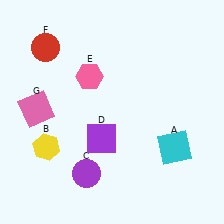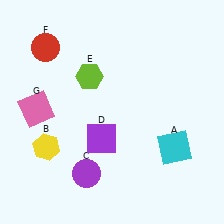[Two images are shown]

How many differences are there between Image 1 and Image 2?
There is 1 difference between the two images.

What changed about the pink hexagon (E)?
In Image 1, E is pink. In Image 2, it changed to lime.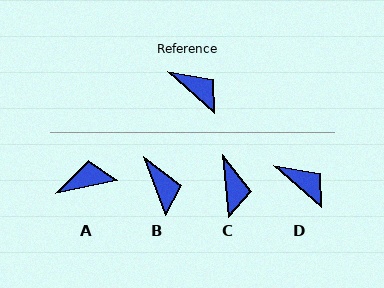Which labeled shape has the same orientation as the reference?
D.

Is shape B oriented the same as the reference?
No, it is off by about 28 degrees.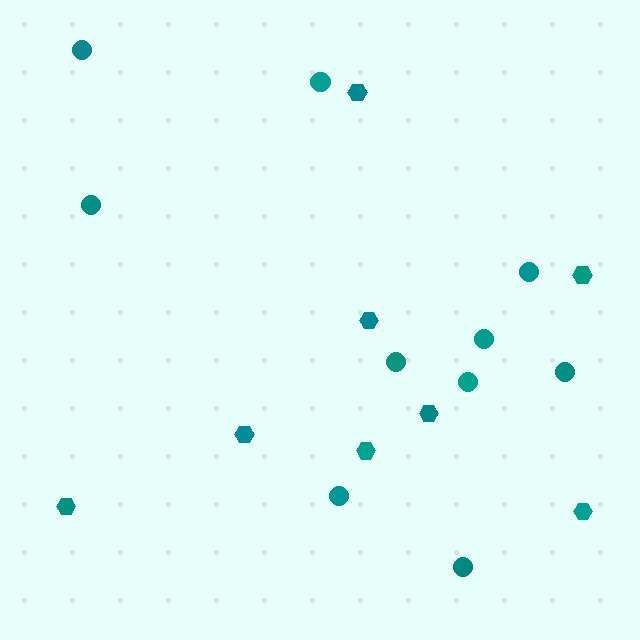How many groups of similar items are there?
There are 2 groups: one group of circles (10) and one group of hexagons (8).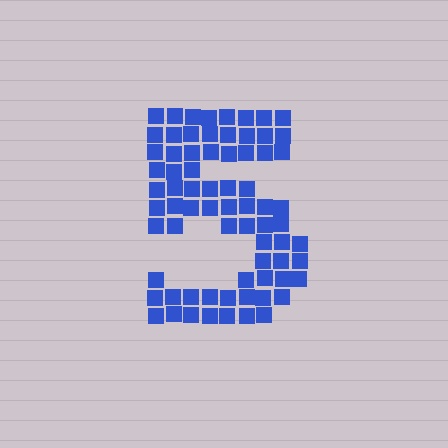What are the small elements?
The small elements are squares.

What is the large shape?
The large shape is the digit 5.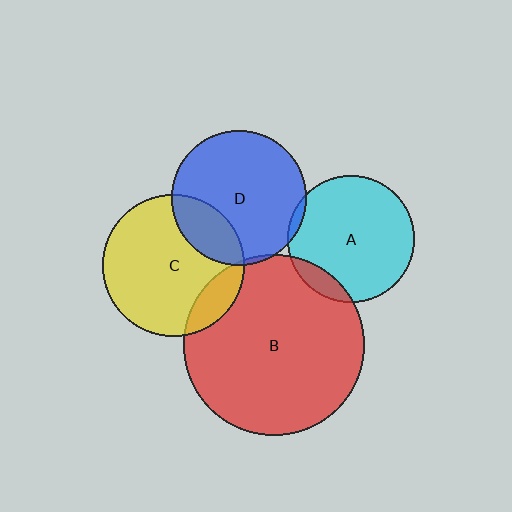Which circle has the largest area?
Circle B (red).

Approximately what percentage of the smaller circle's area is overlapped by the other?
Approximately 15%.